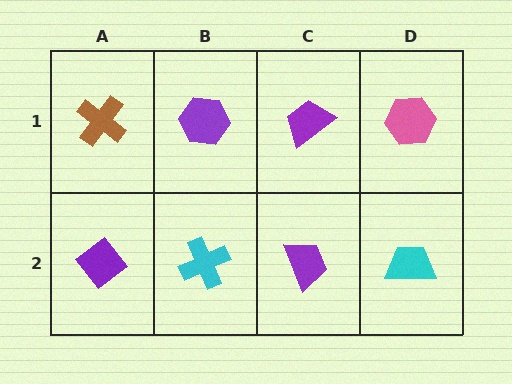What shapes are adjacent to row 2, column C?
A purple trapezoid (row 1, column C), a cyan cross (row 2, column B), a cyan trapezoid (row 2, column D).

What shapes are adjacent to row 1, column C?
A purple trapezoid (row 2, column C), a purple hexagon (row 1, column B), a pink hexagon (row 1, column D).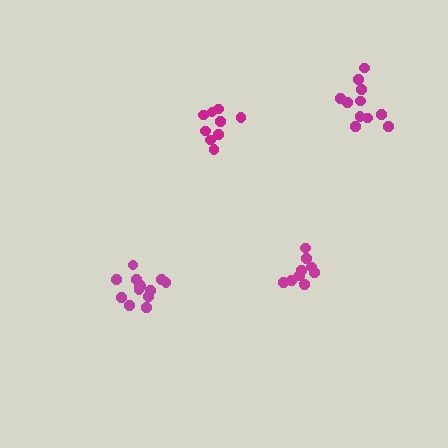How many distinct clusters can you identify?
There are 4 distinct clusters.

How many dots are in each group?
Group 1: 9 dots, Group 2: 13 dots, Group 3: 9 dots, Group 4: 11 dots (42 total).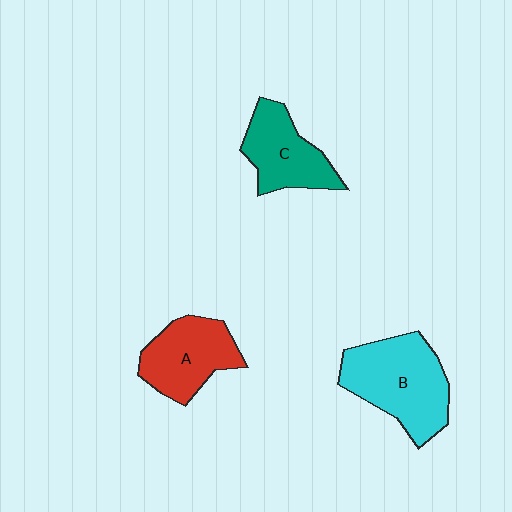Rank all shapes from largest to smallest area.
From largest to smallest: B (cyan), A (red), C (teal).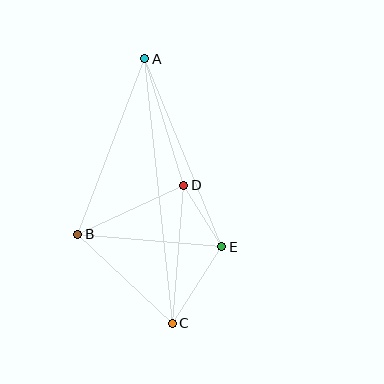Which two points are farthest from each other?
Points A and C are farthest from each other.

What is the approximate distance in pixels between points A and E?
The distance between A and E is approximately 203 pixels.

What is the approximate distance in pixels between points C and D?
The distance between C and D is approximately 139 pixels.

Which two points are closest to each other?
Points D and E are closest to each other.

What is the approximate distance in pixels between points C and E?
The distance between C and E is approximately 91 pixels.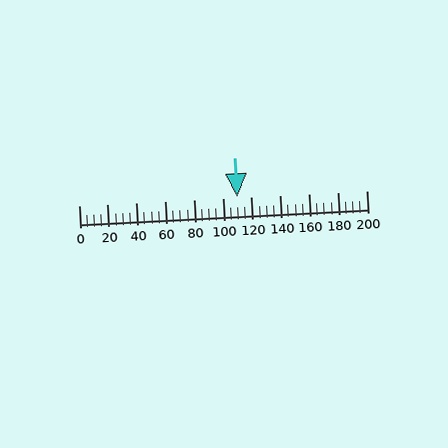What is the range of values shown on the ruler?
The ruler shows values from 0 to 200.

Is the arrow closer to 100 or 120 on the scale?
The arrow is closer to 120.